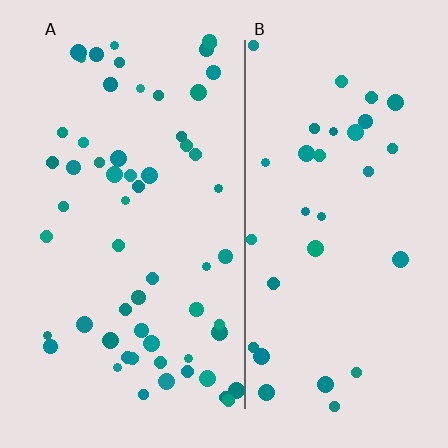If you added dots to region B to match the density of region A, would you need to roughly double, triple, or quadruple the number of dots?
Approximately double.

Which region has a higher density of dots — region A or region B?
A (the left).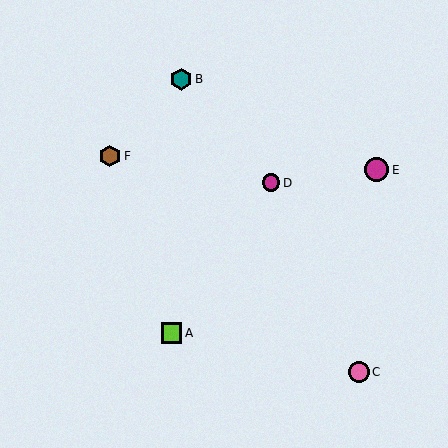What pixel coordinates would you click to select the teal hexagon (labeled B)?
Click at (181, 79) to select the teal hexagon B.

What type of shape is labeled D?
Shape D is a magenta circle.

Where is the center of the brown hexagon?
The center of the brown hexagon is at (110, 156).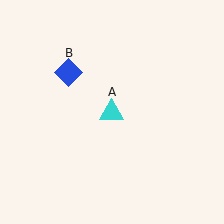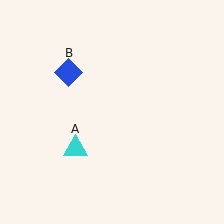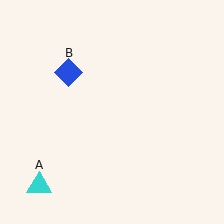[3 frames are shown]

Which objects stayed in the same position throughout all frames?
Blue diamond (object B) remained stationary.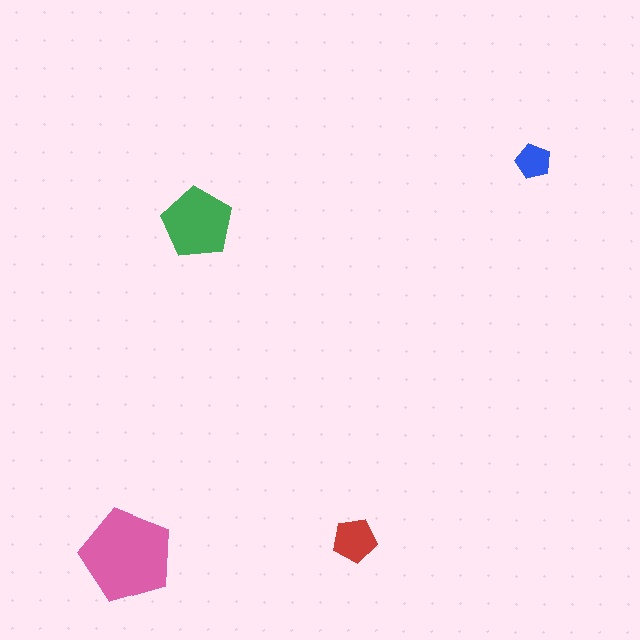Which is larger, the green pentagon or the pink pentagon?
The pink one.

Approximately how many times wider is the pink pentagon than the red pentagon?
About 2 times wider.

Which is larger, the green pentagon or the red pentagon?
The green one.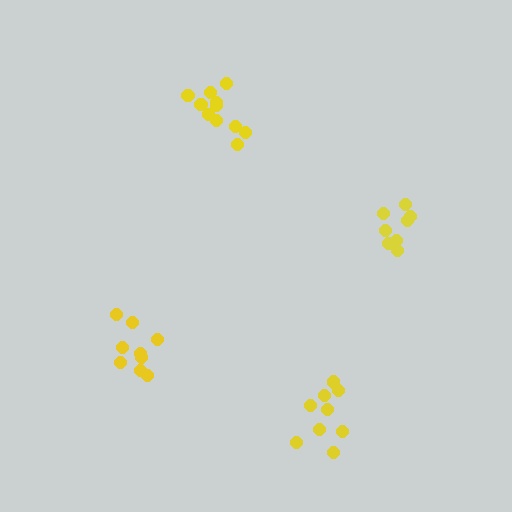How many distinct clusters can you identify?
There are 4 distinct clusters.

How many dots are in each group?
Group 1: 11 dots, Group 2: 9 dots, Group 3: 8 dots, Group 4: 9 dots (37 total).